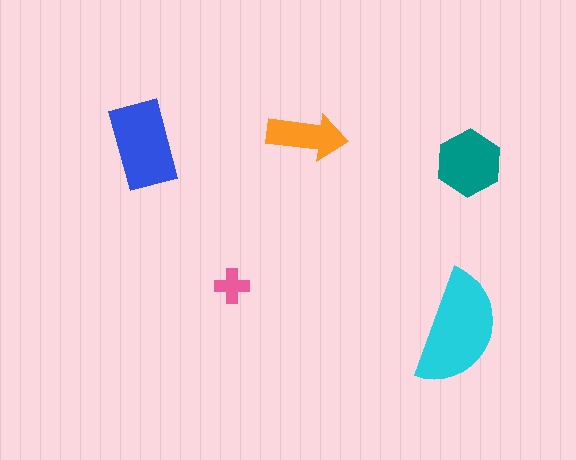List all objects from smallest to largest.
The pink cross, the orange arrow, the teal hexagon, the blue rectangle, the cyan semicircle.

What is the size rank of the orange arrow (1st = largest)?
4th.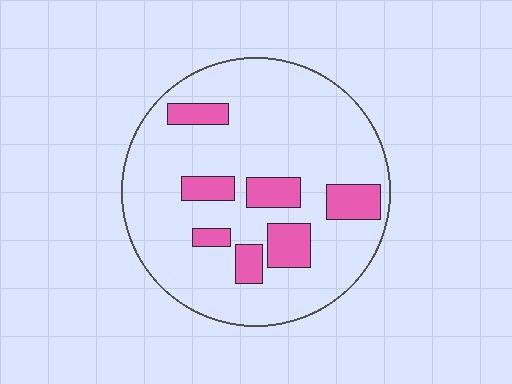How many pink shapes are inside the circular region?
7.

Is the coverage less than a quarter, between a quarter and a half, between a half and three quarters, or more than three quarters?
Less than a quarter.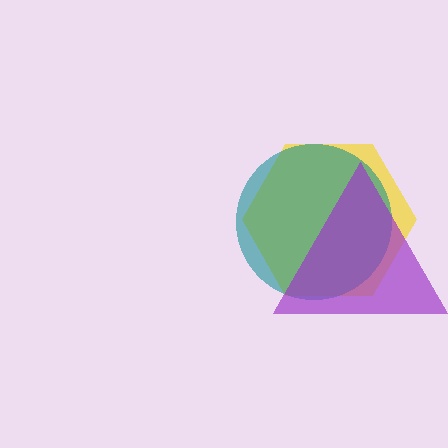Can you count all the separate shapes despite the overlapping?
Yes, there are 3 separate shapes.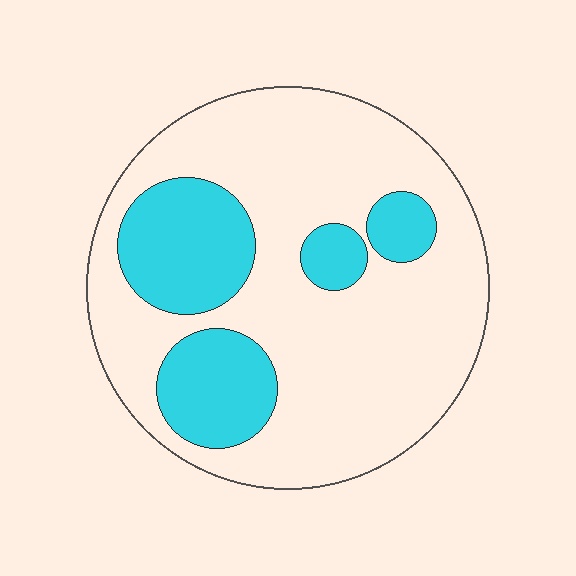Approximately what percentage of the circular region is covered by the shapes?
Approximately 25%.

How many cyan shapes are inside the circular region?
4.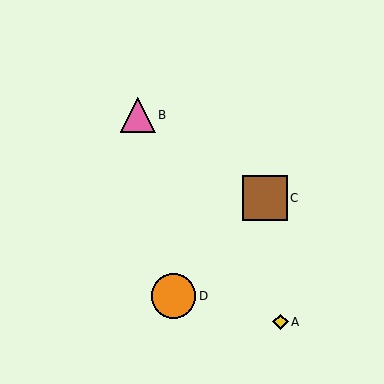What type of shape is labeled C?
Shape C is a brown square.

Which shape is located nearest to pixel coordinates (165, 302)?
The orange circle (labeled D) at (173, 296) is nearest to that location.